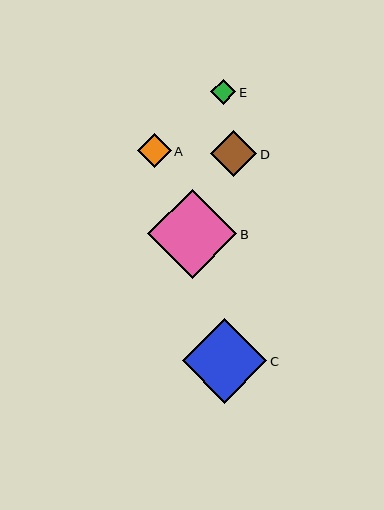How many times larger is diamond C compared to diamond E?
Diamond C is approximately 3.4 times the size of diamond E.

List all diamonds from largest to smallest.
From largest to smallest: B, C, D, A, E.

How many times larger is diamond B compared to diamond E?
Diamond B is approximately 3.5 times the size of diamond E.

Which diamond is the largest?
Diamond B is the largest with a size of approximately 89 pixels.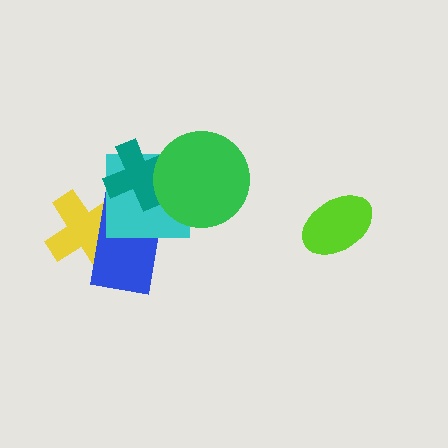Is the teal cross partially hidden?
Yes, it is partially covered by another shape.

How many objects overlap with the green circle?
2 objects overlap with the green circle.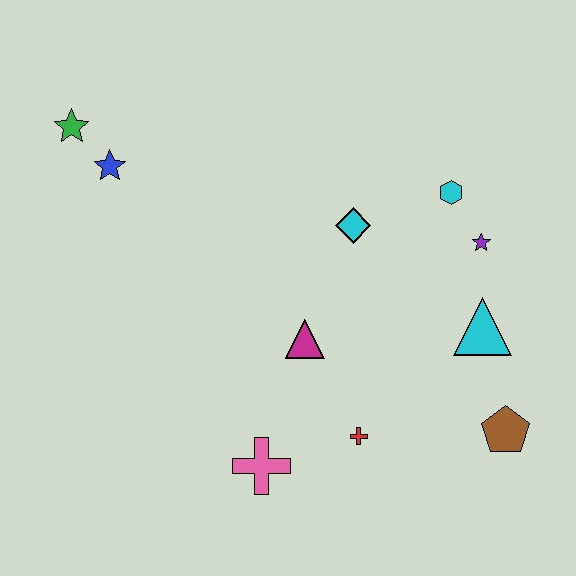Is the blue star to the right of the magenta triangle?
No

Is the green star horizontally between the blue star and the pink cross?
No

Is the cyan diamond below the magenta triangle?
No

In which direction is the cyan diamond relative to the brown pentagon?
The cyan diamond is above the brown pentagon.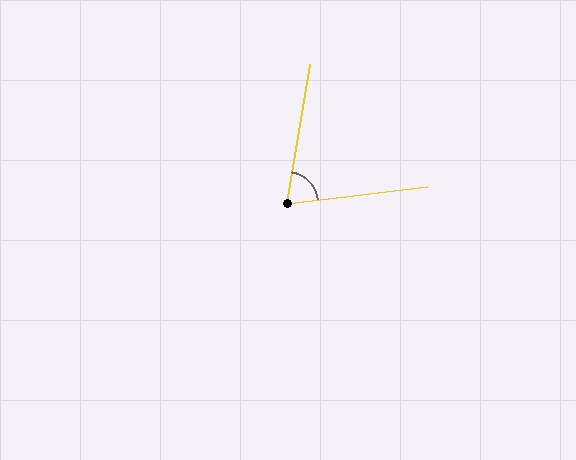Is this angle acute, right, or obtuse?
It is acute.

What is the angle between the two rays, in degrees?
Approximately 74 degrees.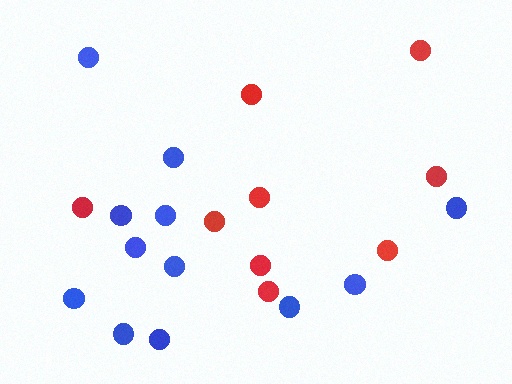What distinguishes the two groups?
There are 2 groups: one group of red circles (9) and one group of blue circles (12).